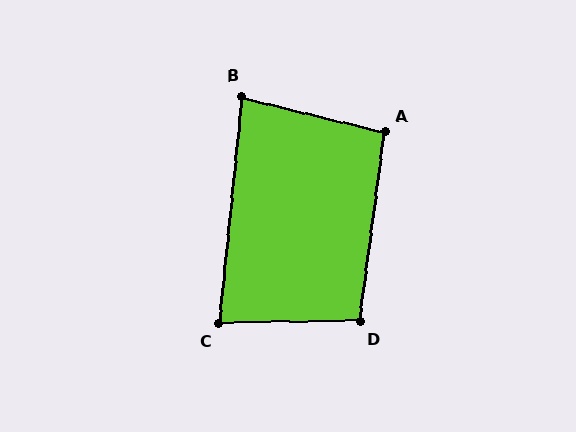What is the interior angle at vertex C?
Approximately 84 degrees (acute).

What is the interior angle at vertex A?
Approximately 96 degrees (obtuse).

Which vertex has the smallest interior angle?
B, at approximately 82 degrees.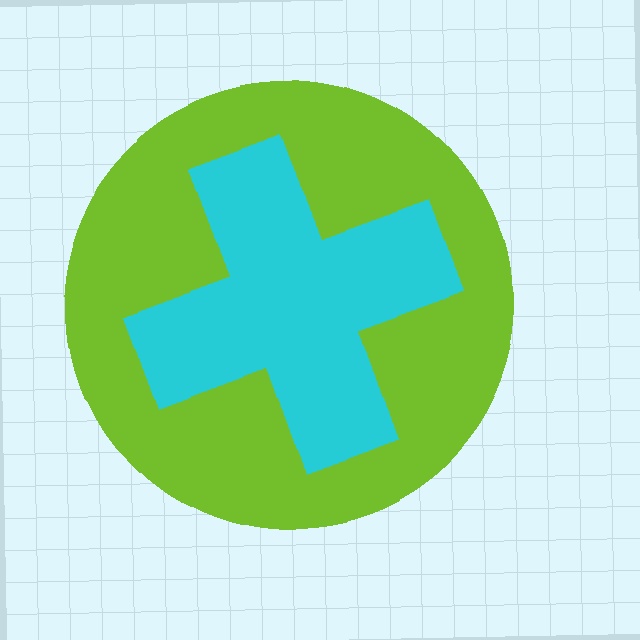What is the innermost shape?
The cyan cross.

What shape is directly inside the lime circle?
The cyan cross.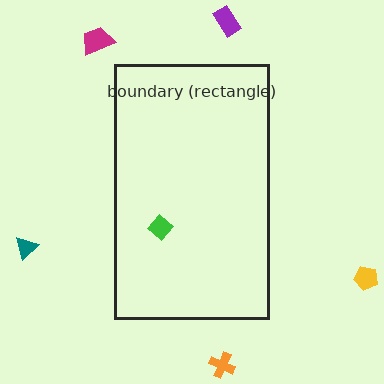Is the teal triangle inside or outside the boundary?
Outside.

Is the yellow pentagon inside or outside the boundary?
Outside.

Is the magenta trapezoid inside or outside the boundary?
Outside.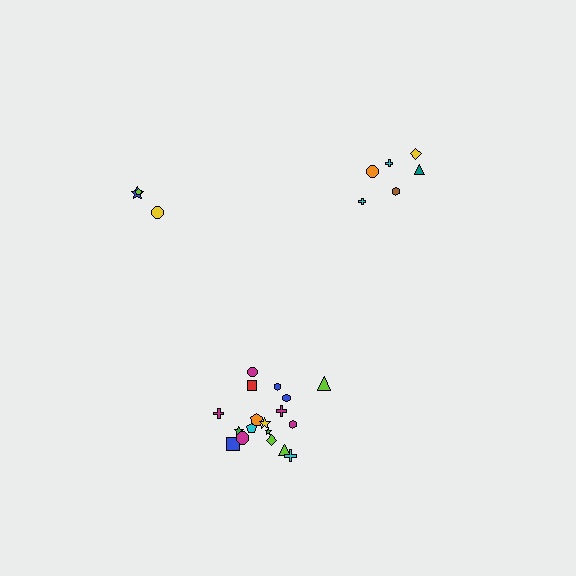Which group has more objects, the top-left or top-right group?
The top-right group.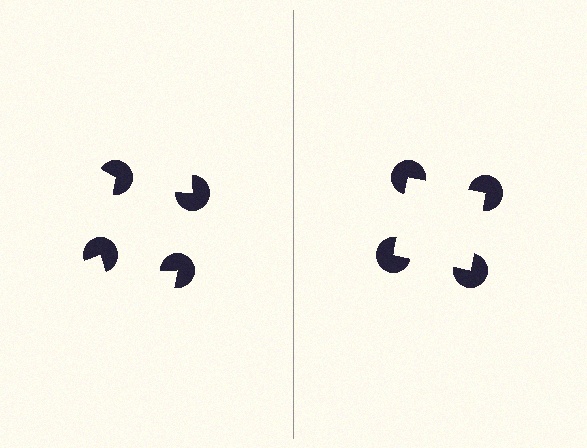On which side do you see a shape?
An illusory square appears on the right side. On the left side the wedge cuts are rotated, so no coherent shape forms.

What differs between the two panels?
The pac-man discs are positioned identically on both sides; only the wedge orientations differ. On the right they align to a square; on the left they are misaligned.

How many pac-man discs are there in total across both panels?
8 — 4 on each side.